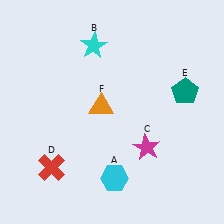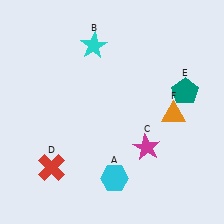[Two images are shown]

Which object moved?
The orange triangle (F) moved right.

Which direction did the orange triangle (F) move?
The orange triangle (F) moved right.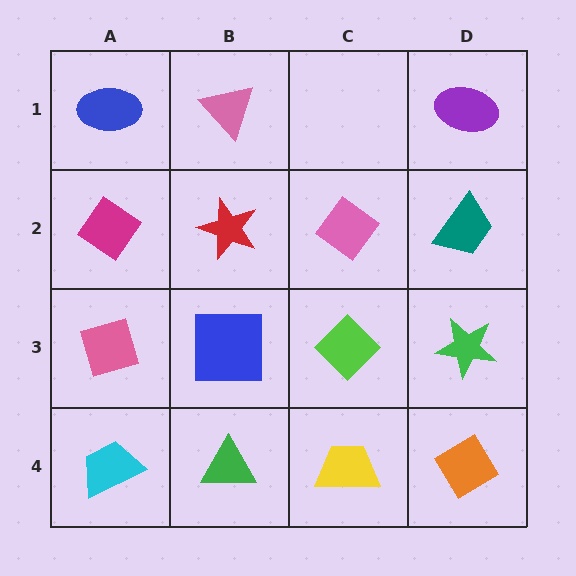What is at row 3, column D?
A green star.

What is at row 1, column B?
A pink triangle.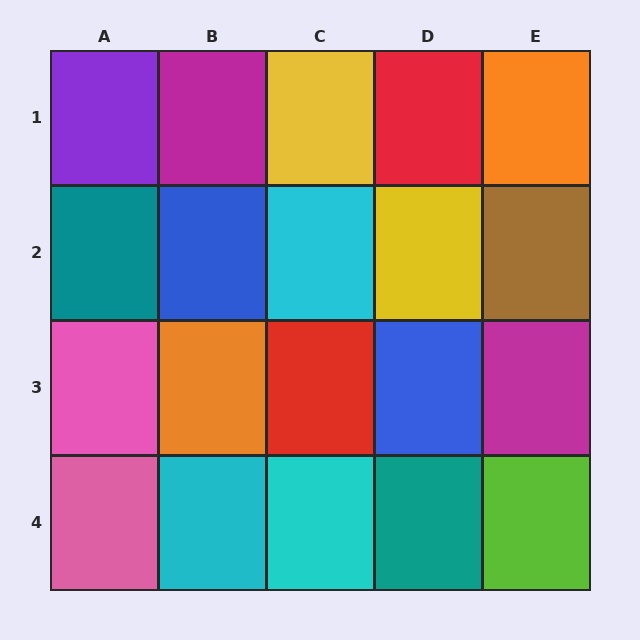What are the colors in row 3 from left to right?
Pink, orange, red, blue, magenta.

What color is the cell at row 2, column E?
Brown.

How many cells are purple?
1 cell is purple.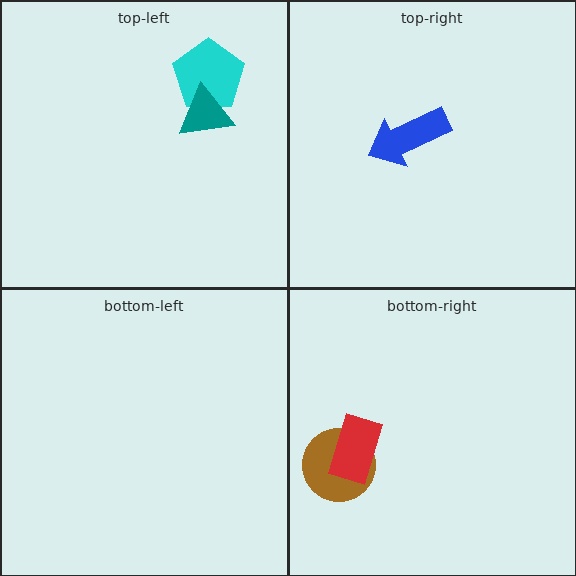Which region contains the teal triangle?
The top-left region.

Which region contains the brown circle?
The bottom-right region.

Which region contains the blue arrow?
The top-right region.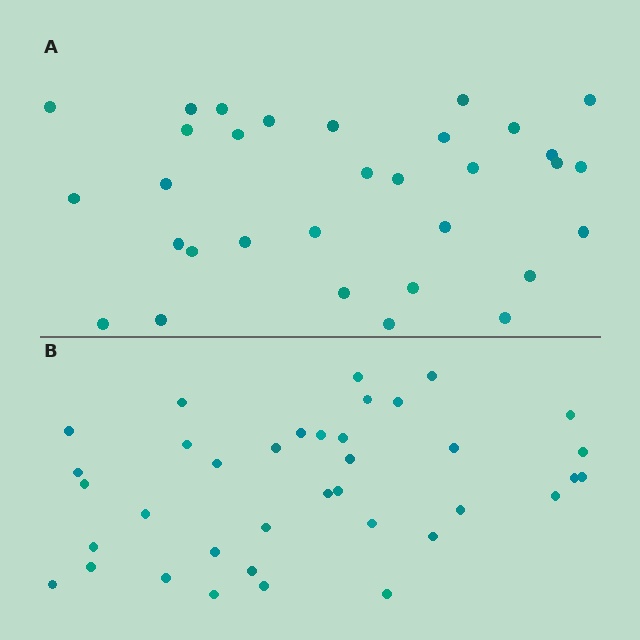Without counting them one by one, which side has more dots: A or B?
Region B (the bottom region) has more dots.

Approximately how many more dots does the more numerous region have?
Region B has about 5 more dots than region A.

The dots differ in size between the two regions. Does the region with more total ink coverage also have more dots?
No. Region A has more total ink coverage because its dots are larger, but region B actually contains more individual dots. Total area can be misleading — the number of items is what matters here.